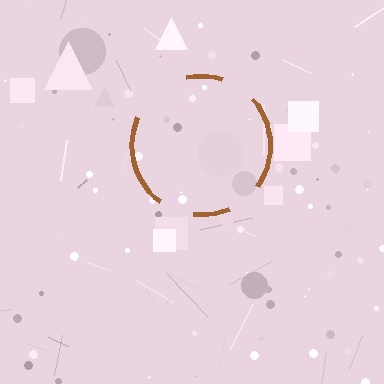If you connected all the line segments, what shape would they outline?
They would outline a circle.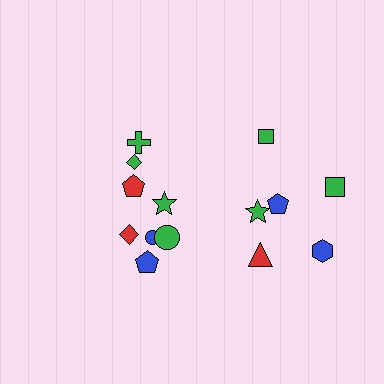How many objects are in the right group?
There are 6 objects.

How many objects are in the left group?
There are 8 objects.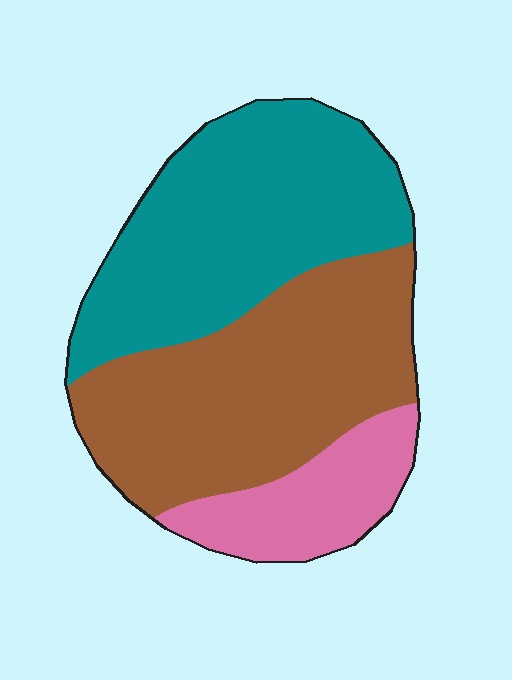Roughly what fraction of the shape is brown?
Brown takes up between a quarter and a half of the shape.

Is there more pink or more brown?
Brown.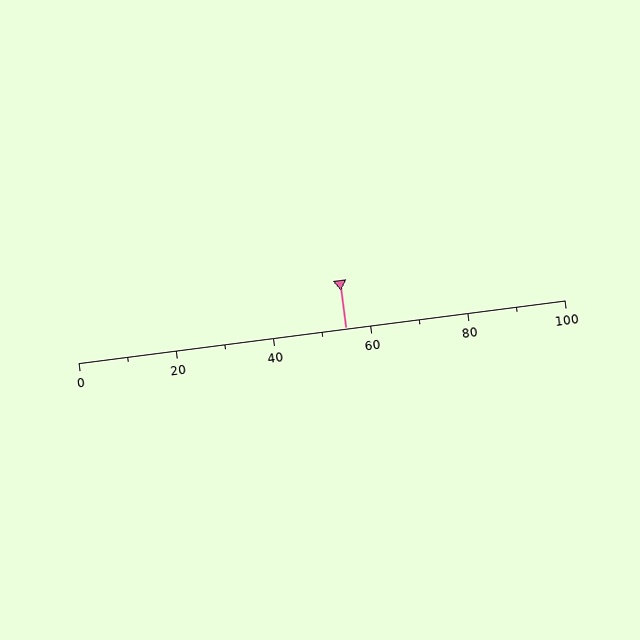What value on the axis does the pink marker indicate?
The marker indicates approximately 55.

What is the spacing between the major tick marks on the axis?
The major ticks are spaced 20 apart.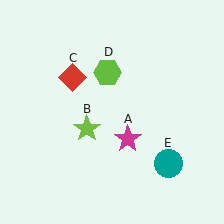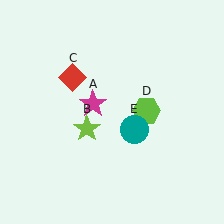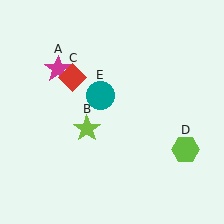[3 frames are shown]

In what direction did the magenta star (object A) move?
The magenta star (object A) moved up and to the left.